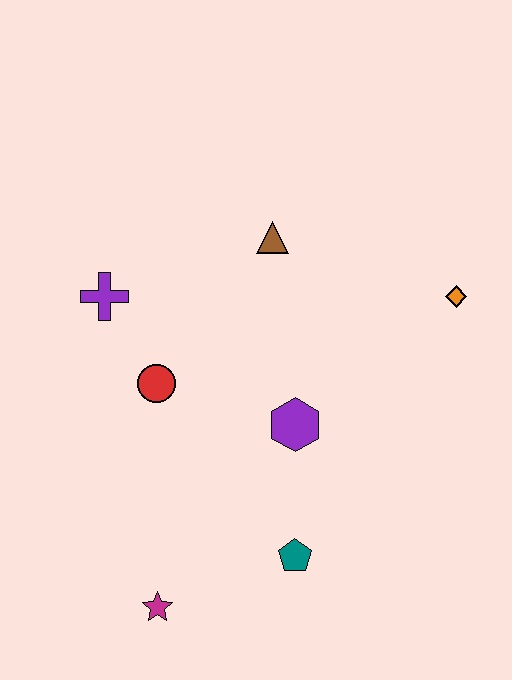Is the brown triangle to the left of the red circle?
No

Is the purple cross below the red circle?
No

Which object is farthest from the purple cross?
The orange diamond is farthest from the purple cross.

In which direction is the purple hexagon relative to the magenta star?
The purple hexagon is above the magenta star.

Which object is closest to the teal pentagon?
The purple hexagon is closest to the teal pentagon.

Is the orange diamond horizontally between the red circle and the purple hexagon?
No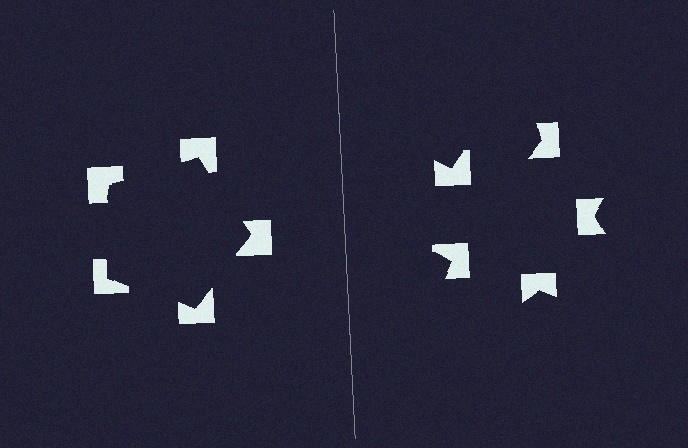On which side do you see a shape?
An illusory pentagon appears on the left side. On the right side the wedge cuts are rotated, so no coherent shape forms.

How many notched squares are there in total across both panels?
10 — 5 on each side.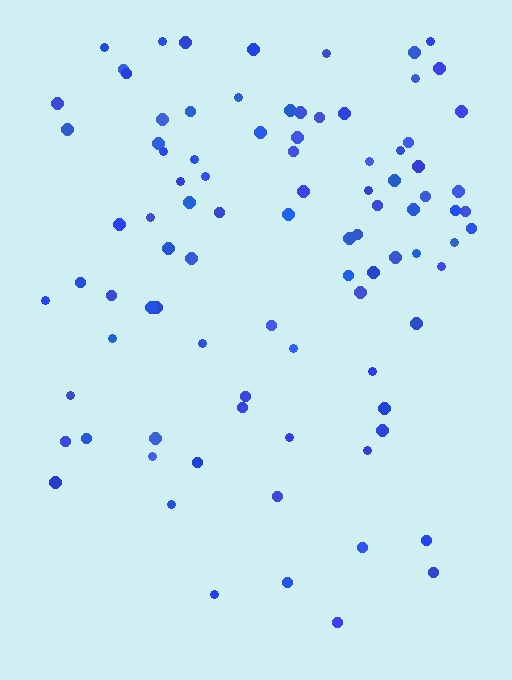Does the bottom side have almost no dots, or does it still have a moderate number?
Still a moderate number, just noticeably fewer than the top.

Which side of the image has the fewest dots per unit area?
The bottom.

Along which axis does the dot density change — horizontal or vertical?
Vertical.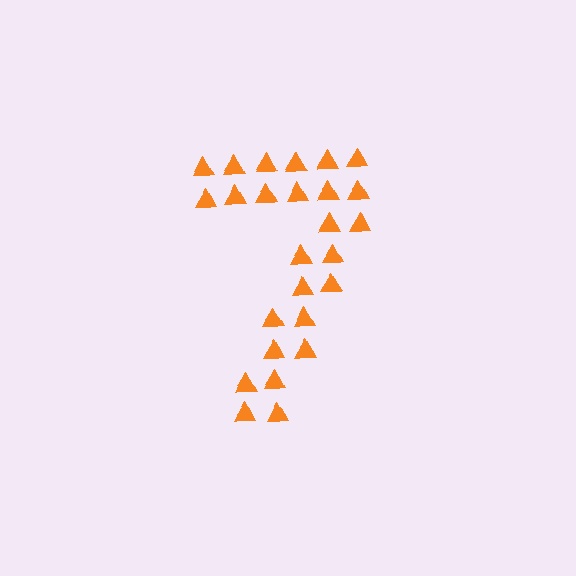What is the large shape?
The large shape is the digit 7.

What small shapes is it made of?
It is made of small triangles.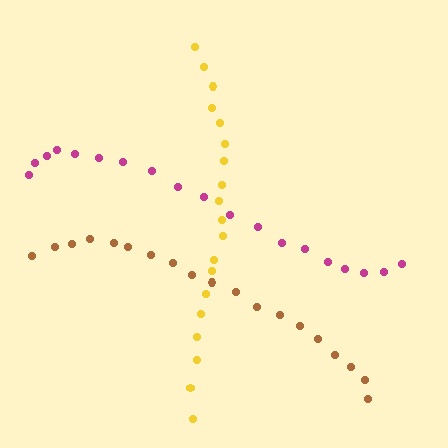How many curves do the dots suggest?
There are 3 distinct paths.